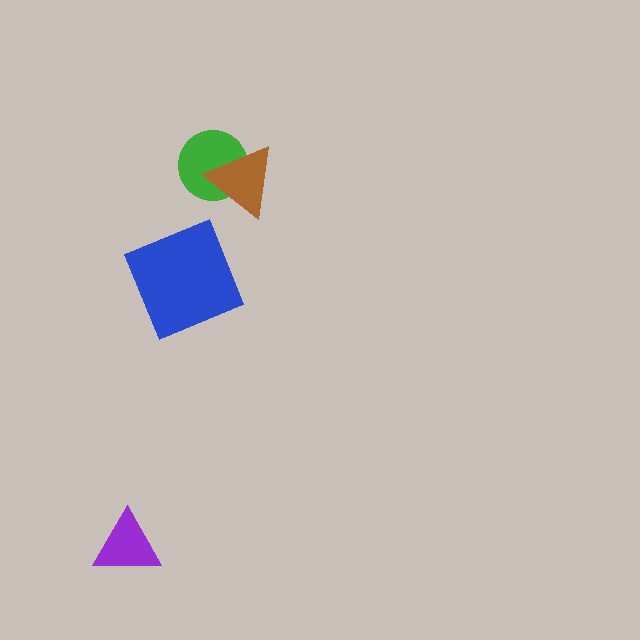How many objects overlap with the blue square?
0 objects overlap with the blue square.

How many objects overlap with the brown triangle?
1 object overlaps with the brown triangle.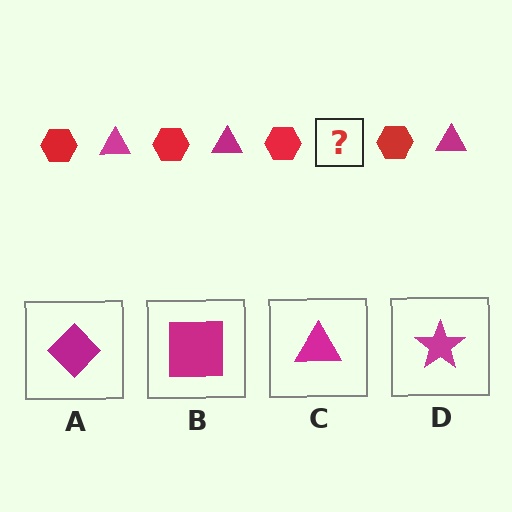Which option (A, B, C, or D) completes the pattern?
C.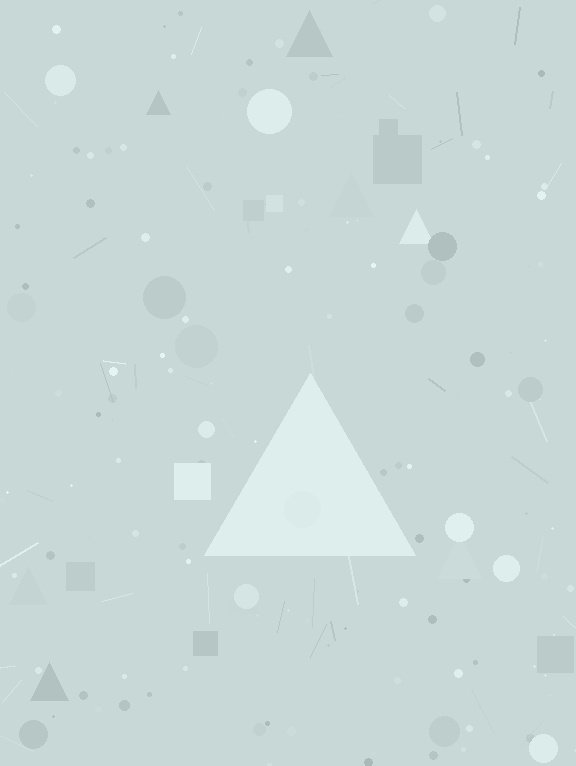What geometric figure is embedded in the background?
A triangle is embedded in the background.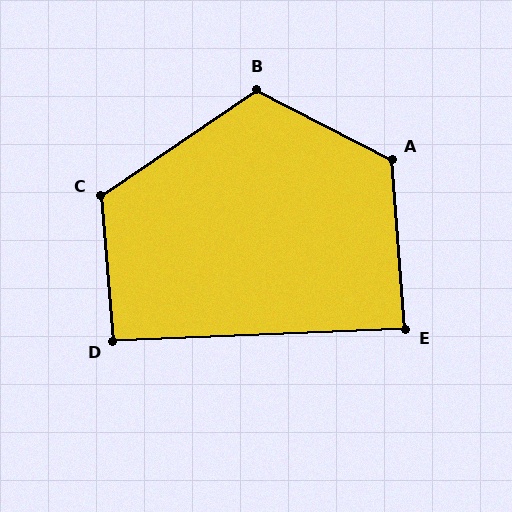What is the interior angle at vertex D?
Approximately 92 degrees (approximately right).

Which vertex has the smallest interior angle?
E, at approximately 88 degrees.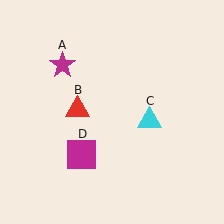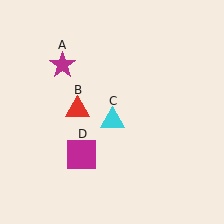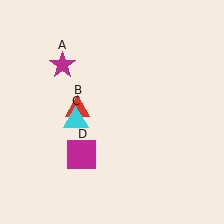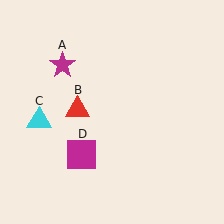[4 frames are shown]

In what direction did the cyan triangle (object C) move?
The cyan triangle (object C) moved left.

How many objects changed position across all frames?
1 object changed position: cyan triangle (object C).